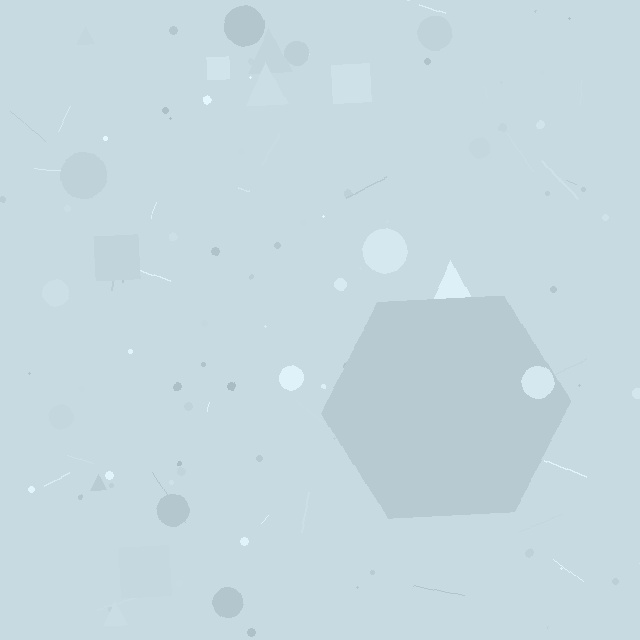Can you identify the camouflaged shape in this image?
The camouflaged shape is a hexagon.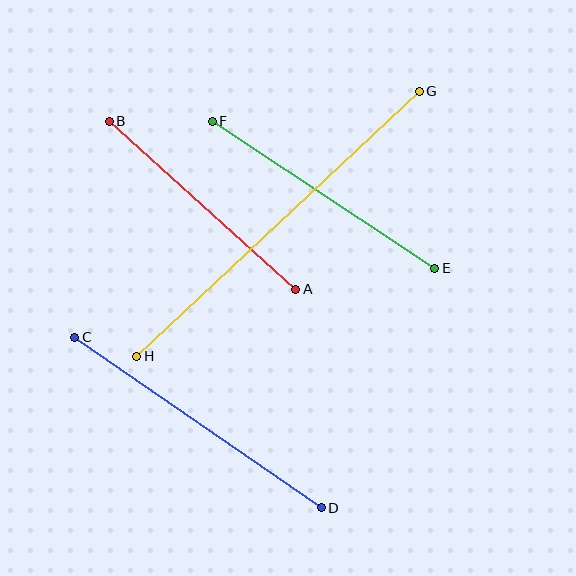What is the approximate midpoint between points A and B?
The midpoint is at approximately (203, 205) pixels.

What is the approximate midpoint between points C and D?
The midpoint is at approximately (198, 423) pixels.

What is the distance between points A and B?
The distance is approximately 251 pixels.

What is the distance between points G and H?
The distance is approximately 387 pixels.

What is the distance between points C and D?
The distance is approximately 299 pixels.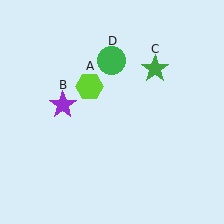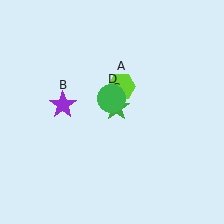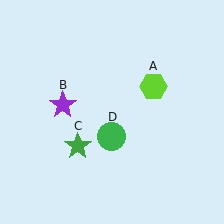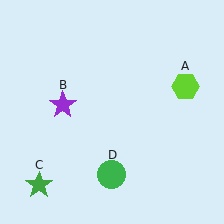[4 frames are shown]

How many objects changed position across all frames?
3 objects changed position: lime hexagon (object A), green star (object C), green circle (object D).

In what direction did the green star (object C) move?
The green star (object C) moved down and to the left.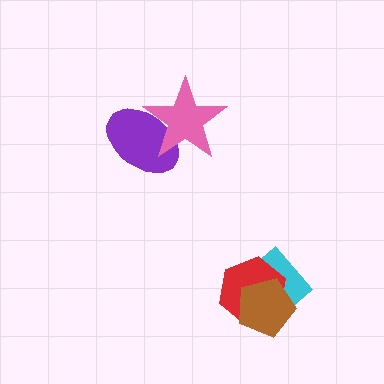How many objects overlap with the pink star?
1 object overlaps with the pink star.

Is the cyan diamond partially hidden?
Yes, it is partially covered by another shape.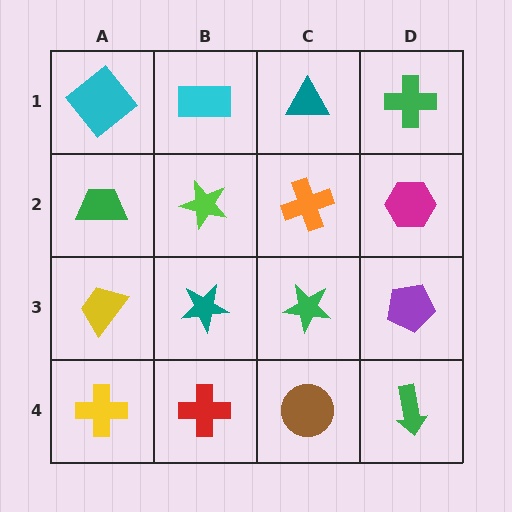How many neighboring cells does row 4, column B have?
3.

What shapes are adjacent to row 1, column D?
A magenta hexagon (row 2, column D), a teal triangle (row 1, column C).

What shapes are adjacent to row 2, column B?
A cyan rectangle (row 1, column B), a teal star (row 3, column B), a green trapezoid (row 2, column A), an orange cross (row 2, column C).